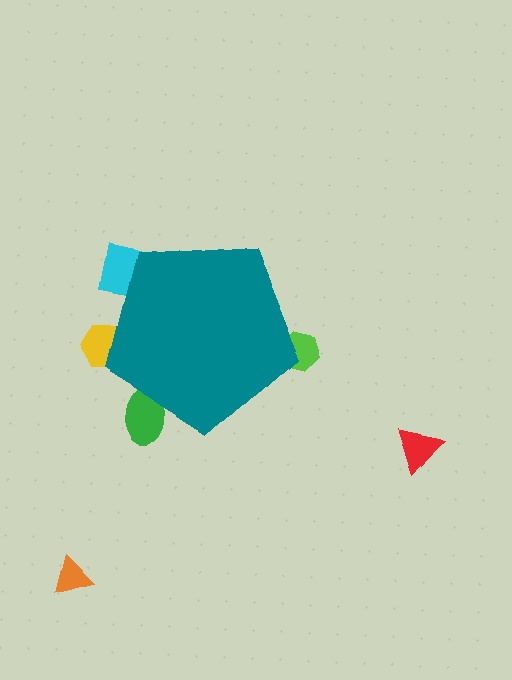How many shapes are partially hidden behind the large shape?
4 shapes are partially hidden.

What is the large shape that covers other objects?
A teal pentagon.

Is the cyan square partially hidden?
Yes, the cyan square is partially hidden behind the teal pentagon.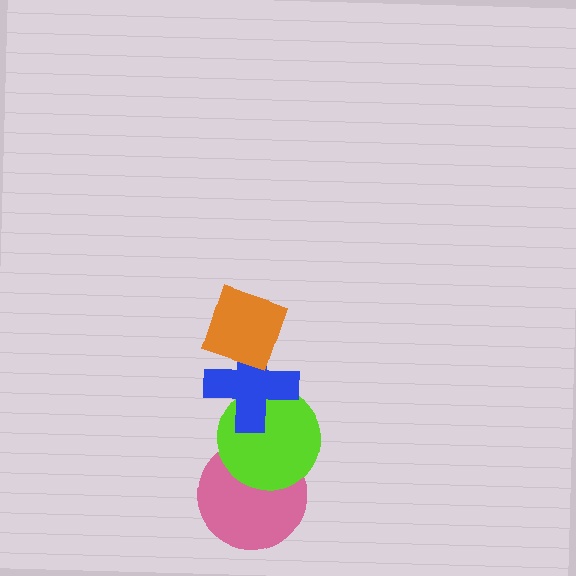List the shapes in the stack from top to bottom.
From top to bottom: the orange diamond, the blue cross, the lime circle, the pink circle.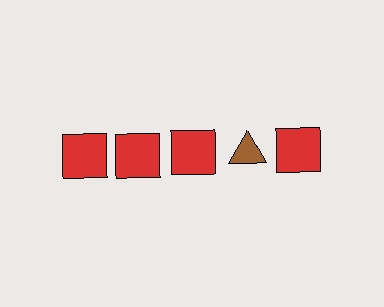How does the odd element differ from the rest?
It differs in both color (brown instead of red) and shape (triangle instead of square).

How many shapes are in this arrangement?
There are 5 shapes arranged in a grid pattern.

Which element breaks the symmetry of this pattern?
The brown triangle in the top row, second from right column breaks the symmetry. All other shapes are red squares.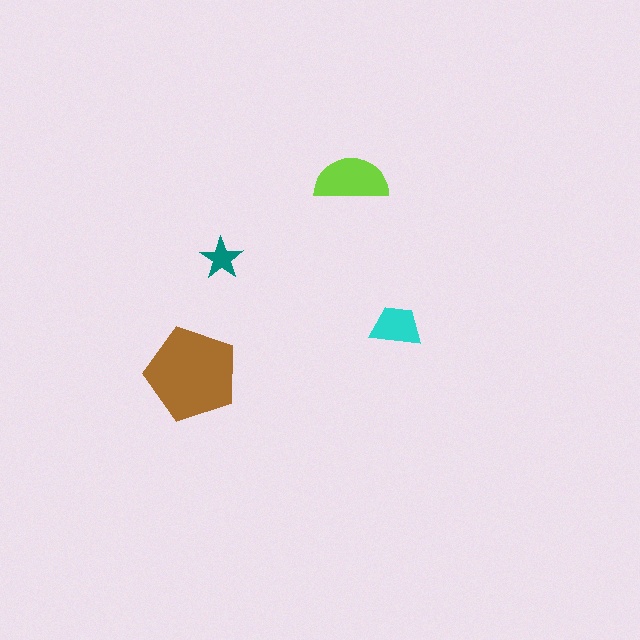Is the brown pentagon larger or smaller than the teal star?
Larger.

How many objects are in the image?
There are 4 objects in the image.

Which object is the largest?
The brown pentagon.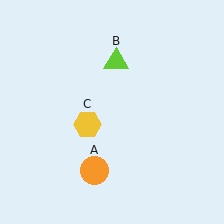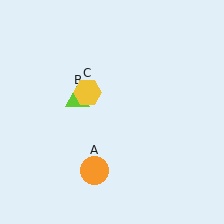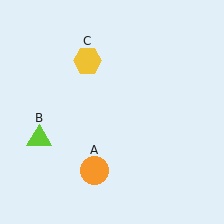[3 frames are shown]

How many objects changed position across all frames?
2 objects changed position: lime triangle (object B), yellow hexagon (object C).